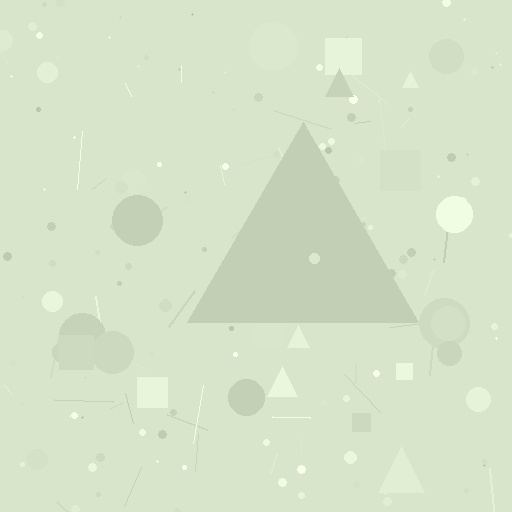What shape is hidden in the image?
A triangle is hidden in the image.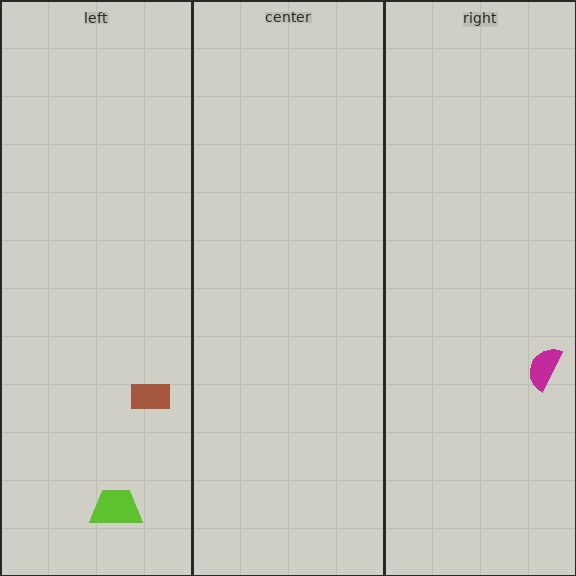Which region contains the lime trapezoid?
The left region.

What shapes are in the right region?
The magenta semicircle.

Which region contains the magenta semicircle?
The right region.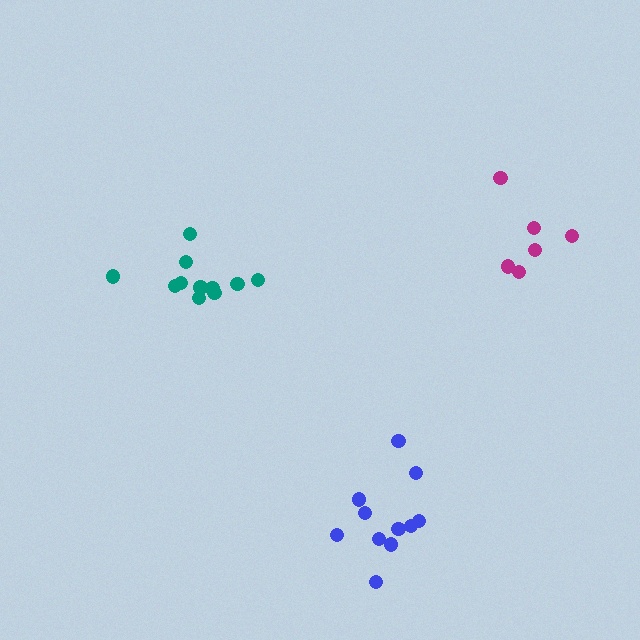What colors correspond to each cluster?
The clusters are colored: teal, blue, magenta.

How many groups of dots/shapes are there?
There are 3 groups.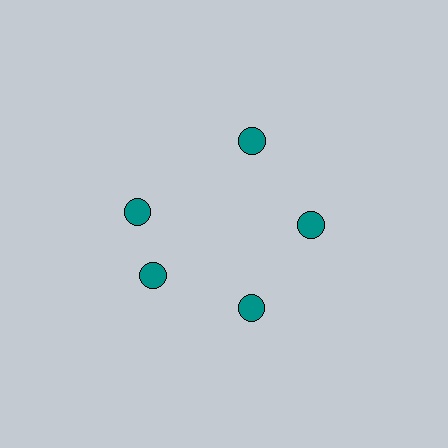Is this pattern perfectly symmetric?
No. The 5 teal circles are arranged in a ring, but one element near the 10 o'clock position is rotated out of alignment along the ring, breaking the 5-fold rotational symmetry.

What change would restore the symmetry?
The symmetry would be restored by rotating it back into even spacing with its neighbors so that all 5 circles sit at equal angles and equal distance from the center.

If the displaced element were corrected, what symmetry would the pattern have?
It would have 5-fold rotational symmetry — the pattern would map onto itself every 72 degrees.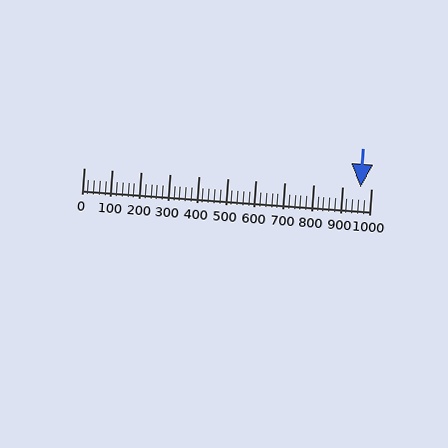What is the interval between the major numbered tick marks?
The major tick marks are spaced 100 units apart.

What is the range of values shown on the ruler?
The ruler shows values from 0 to 1000.